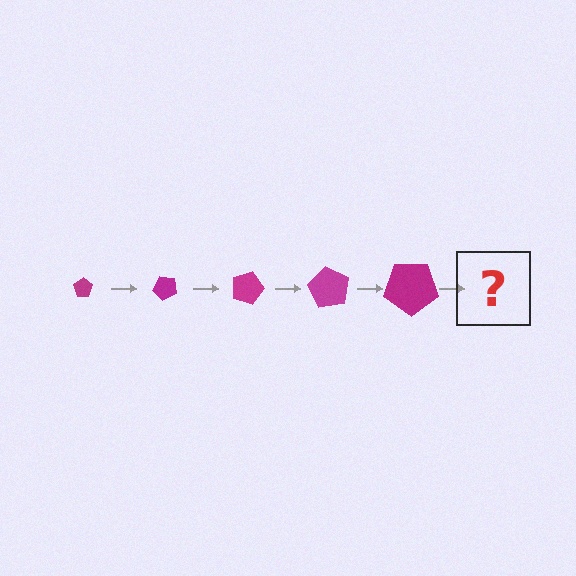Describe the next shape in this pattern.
It should be a pentagon, larger than the previous one and rotated 225 degrees from the start.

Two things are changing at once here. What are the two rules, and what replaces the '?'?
The two rules are that the pentagon grows larger each step and it rotates 45 degrees each step. The '?' should be a pentagon, larger than the previous one and rotated 225 degrees from the start.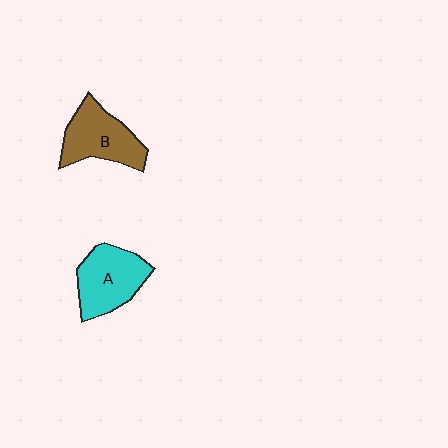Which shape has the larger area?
Shape A (cyan).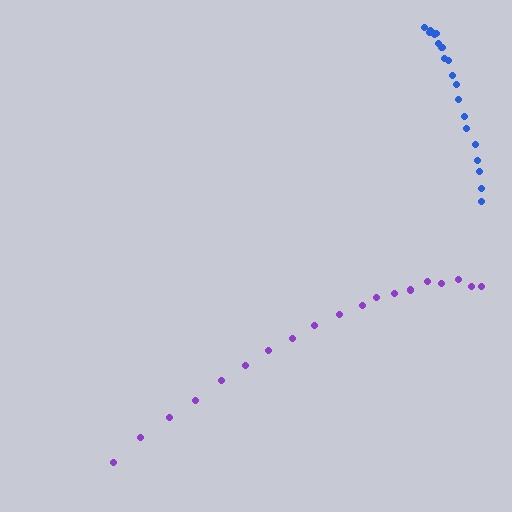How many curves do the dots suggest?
There are 2 distinct paths.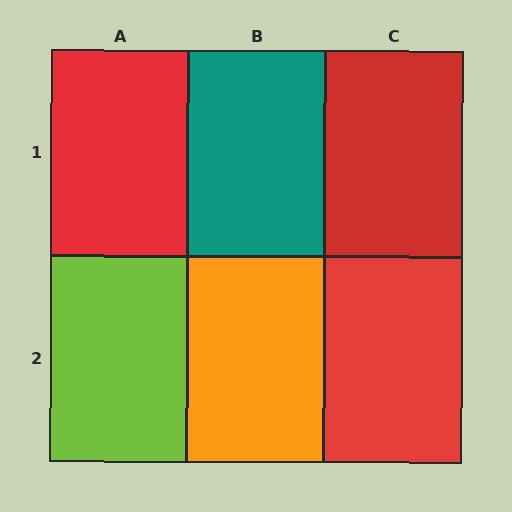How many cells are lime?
1 cell is lime.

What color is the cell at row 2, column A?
Lime.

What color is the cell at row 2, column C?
Red.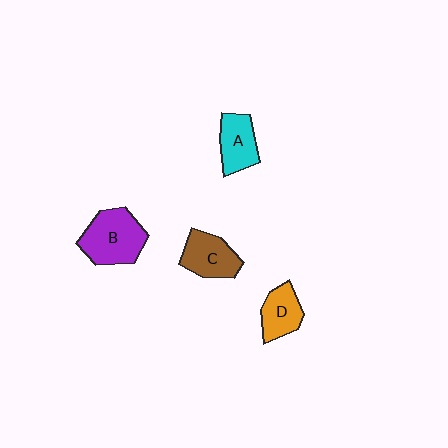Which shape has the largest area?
Shape B (purple).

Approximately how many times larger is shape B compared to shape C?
Approximately 1.4 times.